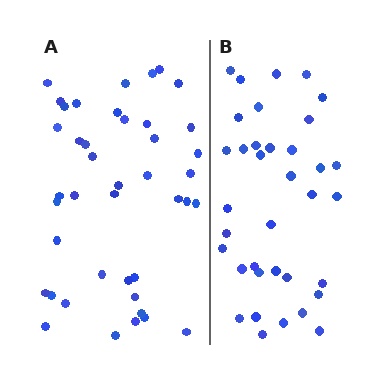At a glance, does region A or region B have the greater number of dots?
Region A (the left region) has more dots.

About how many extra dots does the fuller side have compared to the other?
Region A has about 6 more dots than region B.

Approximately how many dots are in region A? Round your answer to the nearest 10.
About 40 dots. (The exact count is 42, which rounds to 40.)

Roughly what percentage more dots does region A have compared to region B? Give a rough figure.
About 15% more.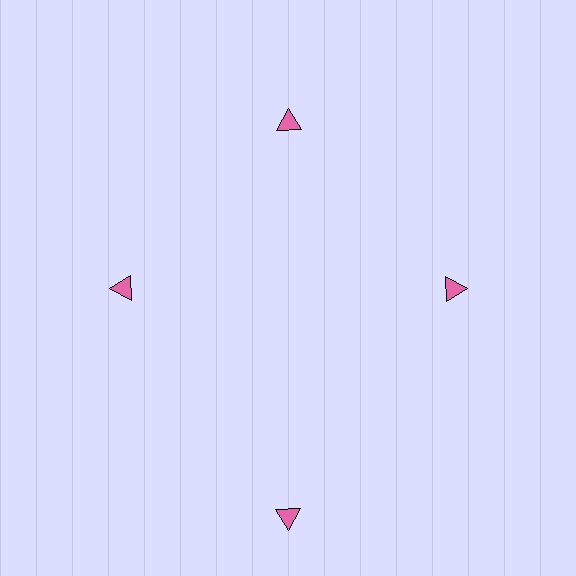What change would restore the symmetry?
The symmetry would be restored by moving it inward, back onto the ring so that all 4 triangles sit at equal angles and equal distance from the center.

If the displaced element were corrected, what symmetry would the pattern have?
It would have 4-fold rotational symmetry — the pattern would map onto itself every 90 degrees.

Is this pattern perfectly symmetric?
No. The 4 pink triangles are arranged in a ring, but one element near the 6 o'clock position is pushed outward from the center, breaking the 4-fold rotational symmetry.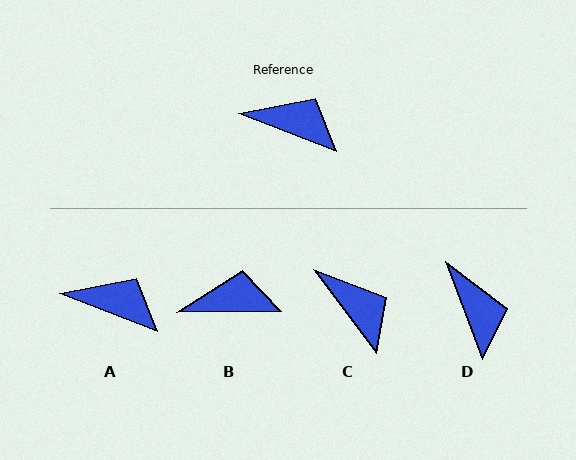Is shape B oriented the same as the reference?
No, it is off by about 22 degrees.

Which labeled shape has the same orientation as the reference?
A.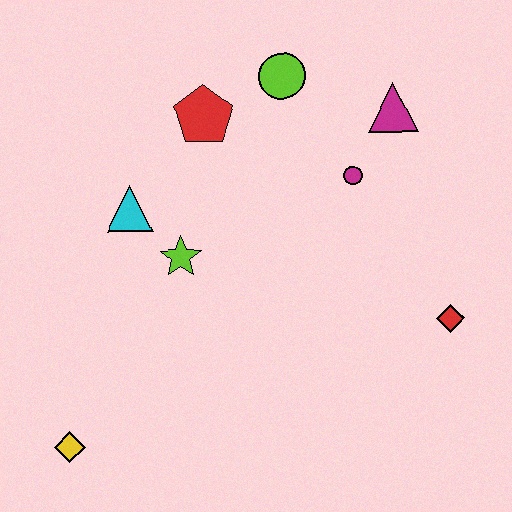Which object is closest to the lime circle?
The red pentagon is closest to the lime circle.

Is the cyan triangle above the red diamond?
Yes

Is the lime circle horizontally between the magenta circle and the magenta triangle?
No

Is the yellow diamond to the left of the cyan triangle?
Yes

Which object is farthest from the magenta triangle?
The yellow diamond is farthest from the magenta triangle.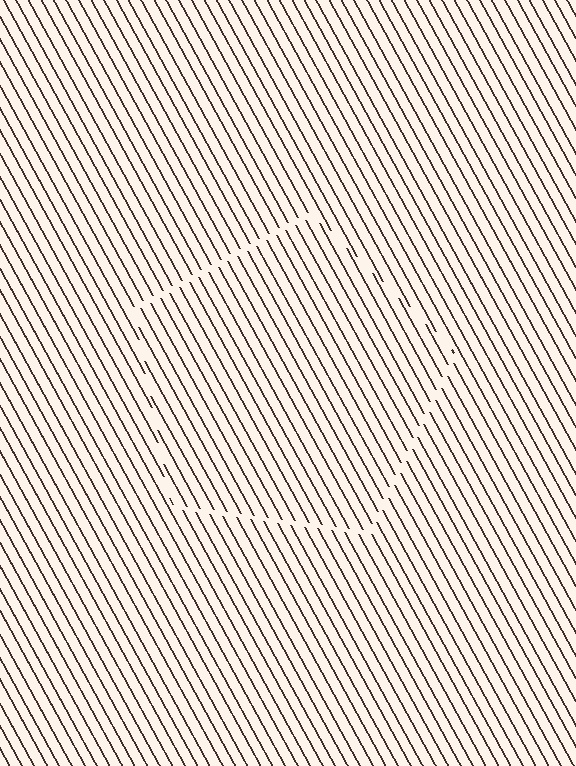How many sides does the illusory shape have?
5 sides — the line-ends trace a pentagon.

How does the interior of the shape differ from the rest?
The interior of the shape contains the same grating, shifted by half a period — the contour is defined by the phase discontinuity where line-ends from the inner and outer gratings abut.